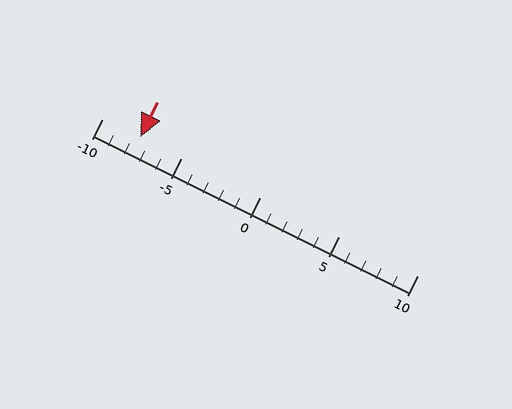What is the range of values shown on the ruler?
The ruler shows values from -10 to 10.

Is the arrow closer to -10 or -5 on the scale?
The arrow is closer to -10.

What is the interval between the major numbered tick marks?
The major tick marks are spaced 5 units apart.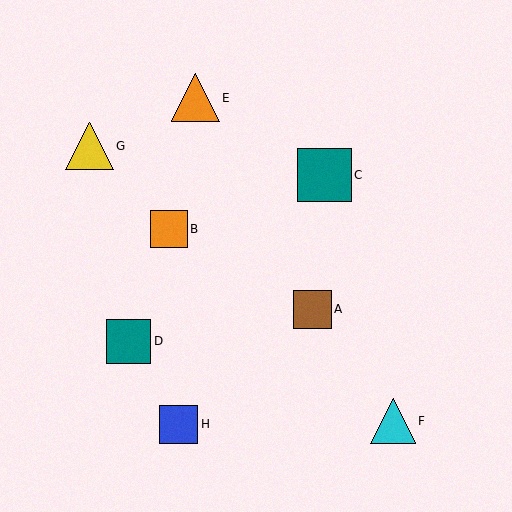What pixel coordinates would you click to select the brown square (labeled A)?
Click at (313, 309) to select the brown square A.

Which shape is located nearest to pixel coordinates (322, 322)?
The brown square (labeled A) at (313, 309) is nearest to that location.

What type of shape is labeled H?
Shape H is a blue square.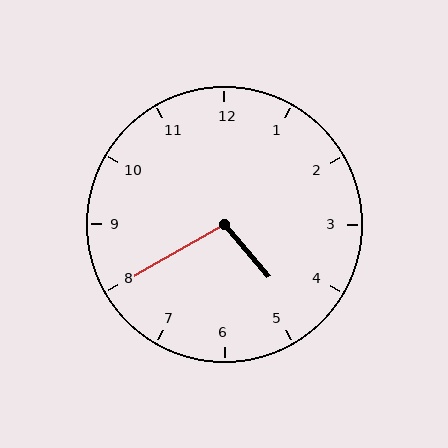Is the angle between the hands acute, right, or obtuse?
It is obtuse.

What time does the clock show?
4:40.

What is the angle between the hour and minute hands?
Approximately 100 degrees.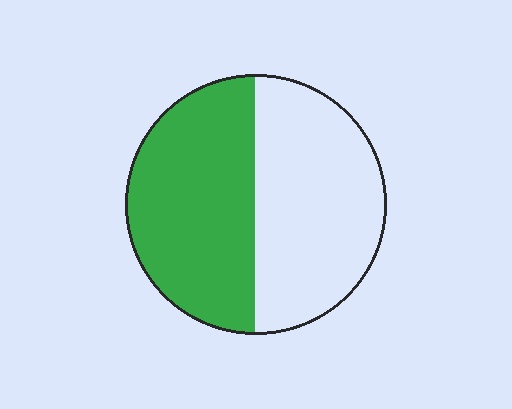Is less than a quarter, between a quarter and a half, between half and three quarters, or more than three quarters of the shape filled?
Between a quarter and a half.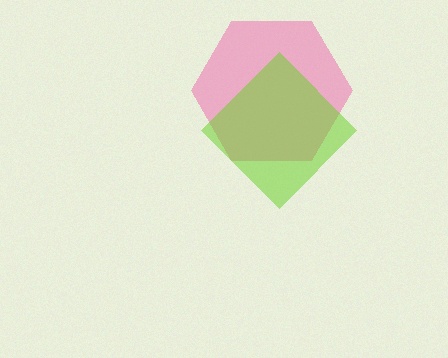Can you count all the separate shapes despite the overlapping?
Yes, there are 2 separate shapes.